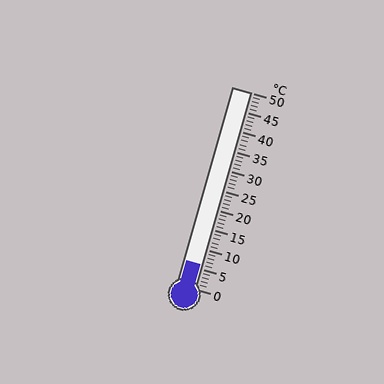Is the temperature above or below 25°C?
The temperature is below 25°C.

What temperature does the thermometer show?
The thermometer shows approximately 6°C.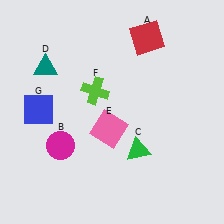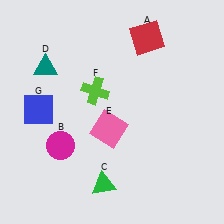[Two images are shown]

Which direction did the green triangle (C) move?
The green triangle (C) moved down.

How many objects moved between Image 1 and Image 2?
1 object moved between the two images.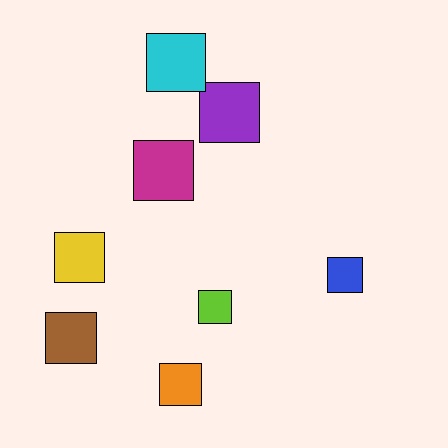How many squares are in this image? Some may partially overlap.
There are 8 squares.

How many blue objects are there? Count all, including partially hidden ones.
There is 1 blue object.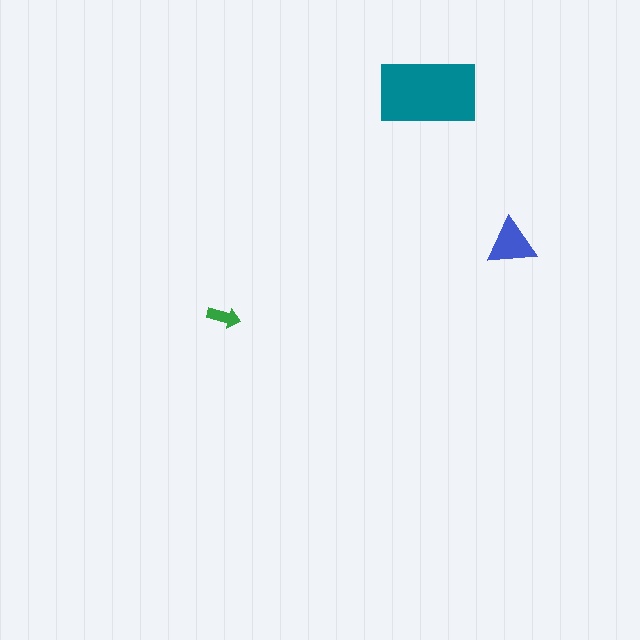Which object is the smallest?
The green arrow.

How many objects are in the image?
There are 3 objects in the image.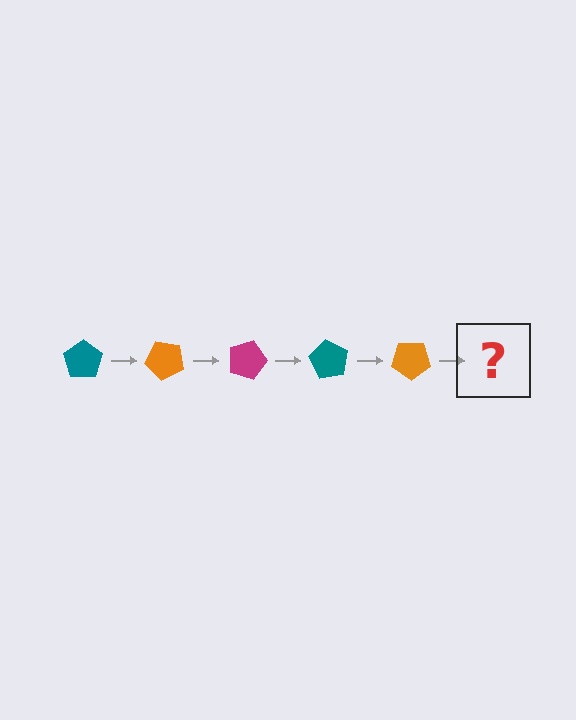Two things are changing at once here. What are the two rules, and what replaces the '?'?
The two rules are that it rotates 45 degrees each step and the color cycles through teal, orange, and magenta. The '?' should be a magenta pentagon, rotated 225 degrees from the start.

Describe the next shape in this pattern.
It should be a magenta pentagon, rotated 225 degrees from the start.